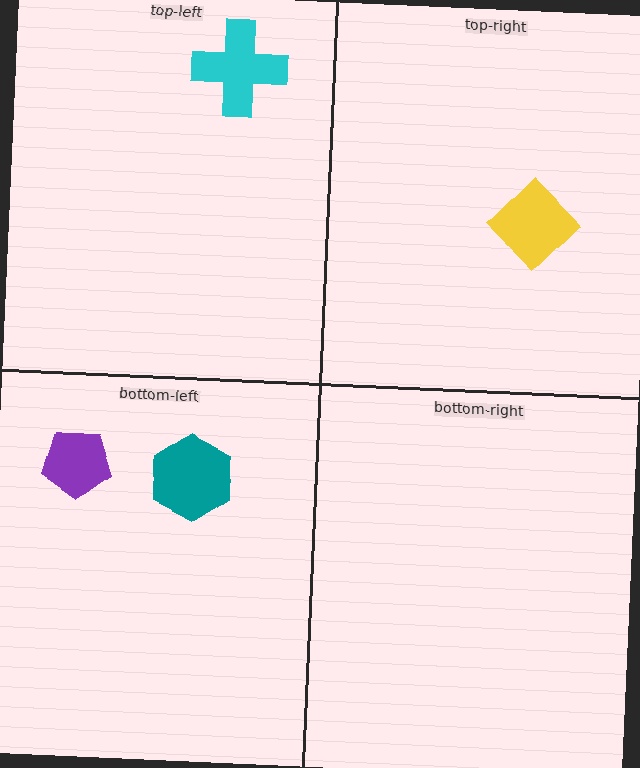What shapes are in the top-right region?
The yellow diamond.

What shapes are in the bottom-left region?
The teal hexagon, the purple pentagon.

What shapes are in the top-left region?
The cyan cross.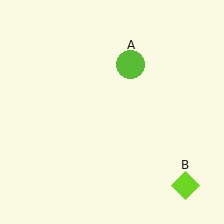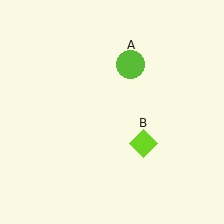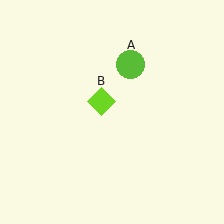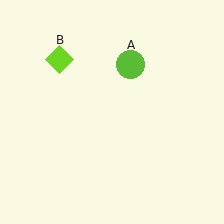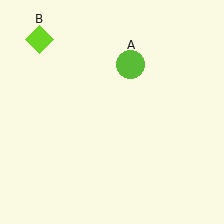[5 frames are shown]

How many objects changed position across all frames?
1 object changed position: lime diamond (object B).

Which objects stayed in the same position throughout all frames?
Lime circle (object A) remained stationary.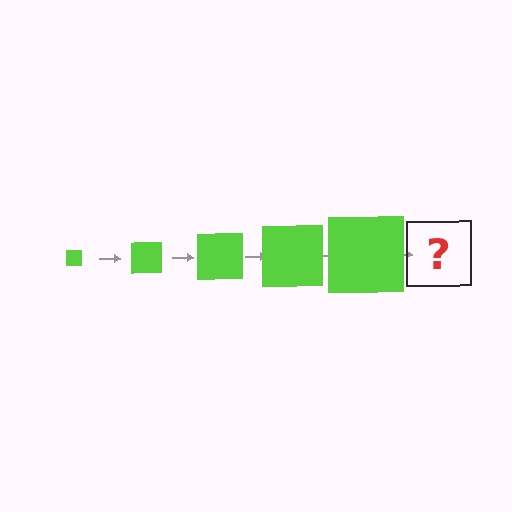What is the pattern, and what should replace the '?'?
The pattern is that the square gets progressively larger each step. The '?' should be a lime square, larger than the previous one.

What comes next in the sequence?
The next element should be a lime square, larger than the previous one.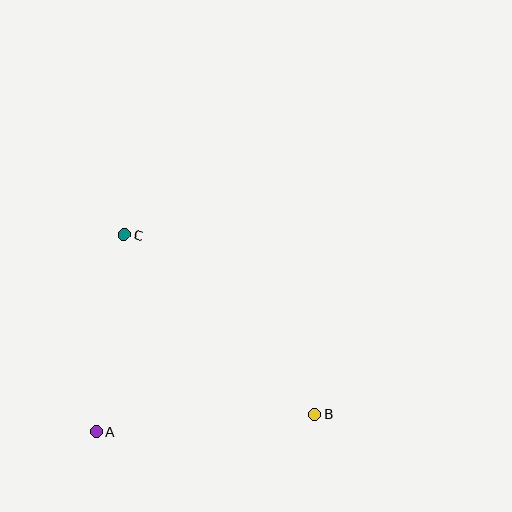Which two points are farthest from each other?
Points B and C are farthest from each other.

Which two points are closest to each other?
Points A and C are closest to each other.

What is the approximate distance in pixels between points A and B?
The distance between A and B is approximately 219 pixels.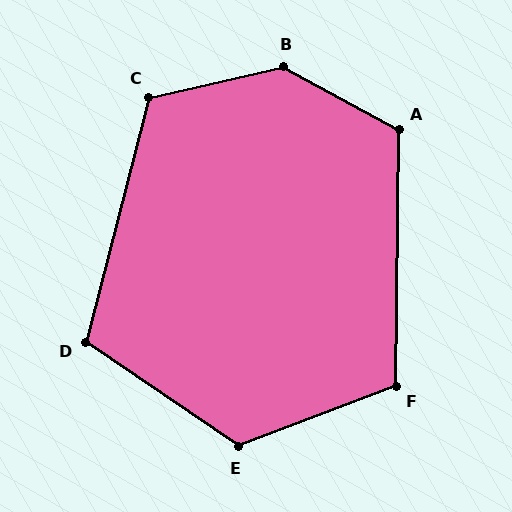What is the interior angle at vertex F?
Approximately 112 degrees (obtuse).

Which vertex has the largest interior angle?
B, at approximately 139 degrees.